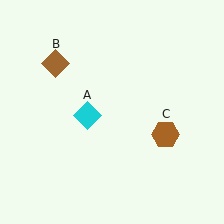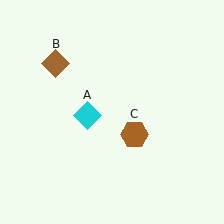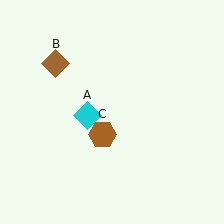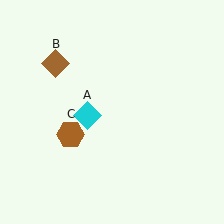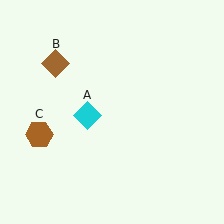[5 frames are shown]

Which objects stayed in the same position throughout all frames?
Cyan diamond (object A) and brown diamond (object B) remained stationary.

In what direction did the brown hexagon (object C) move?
The brown hexagon (object C) moved left.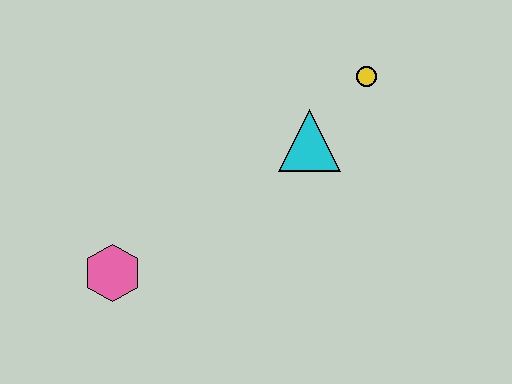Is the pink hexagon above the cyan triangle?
No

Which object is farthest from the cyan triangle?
The pink hexagon is farthest from the cyan triangle.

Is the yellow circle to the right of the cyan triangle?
Yes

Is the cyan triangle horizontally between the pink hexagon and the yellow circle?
Yes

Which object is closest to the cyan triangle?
The yellow circle is closest to the cyan triangle.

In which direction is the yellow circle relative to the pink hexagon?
The yellow circle is to the right of the pink hexagon.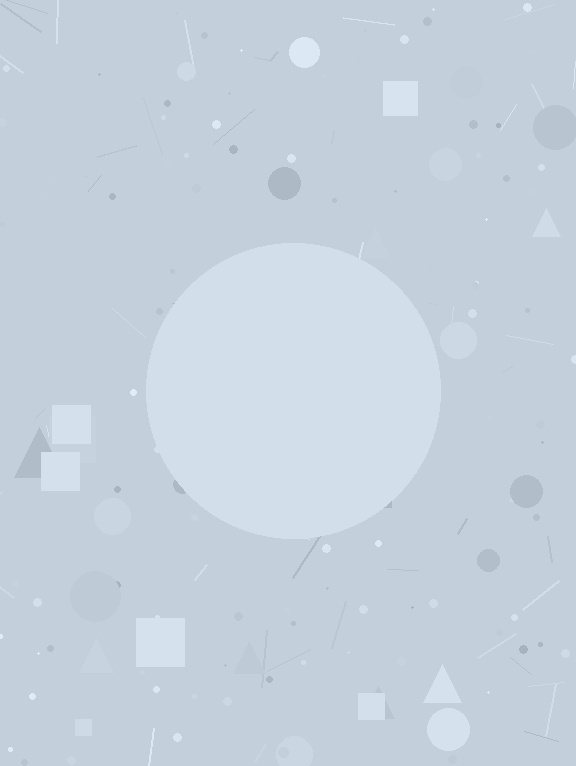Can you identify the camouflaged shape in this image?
The camouflaged shape is a circle.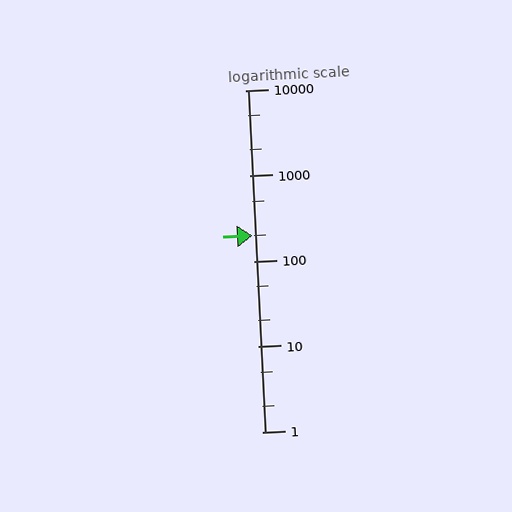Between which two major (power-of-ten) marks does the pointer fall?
The pointer is between 100 and 1000.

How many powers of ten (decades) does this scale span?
The scale spans 4 decades, from 1 to 10000.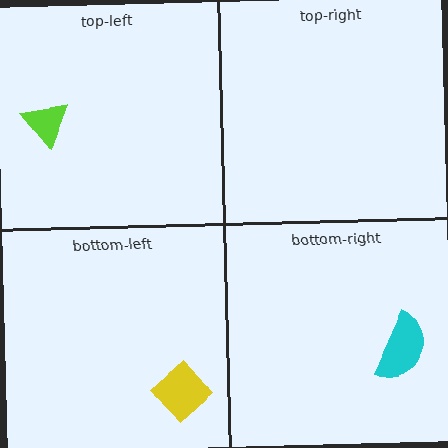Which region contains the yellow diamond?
The bottom-left region.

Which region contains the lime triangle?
The top-left region.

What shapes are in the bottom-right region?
The cyan semicircle.